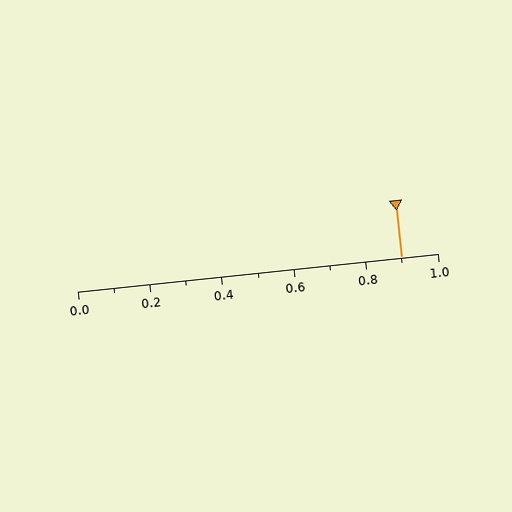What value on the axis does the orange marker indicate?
The marker indicates approximately 0.9.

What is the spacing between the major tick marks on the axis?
The major ticks are spaced 0.2 apart.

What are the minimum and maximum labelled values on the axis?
The axis runs from 0.0 to 1.0.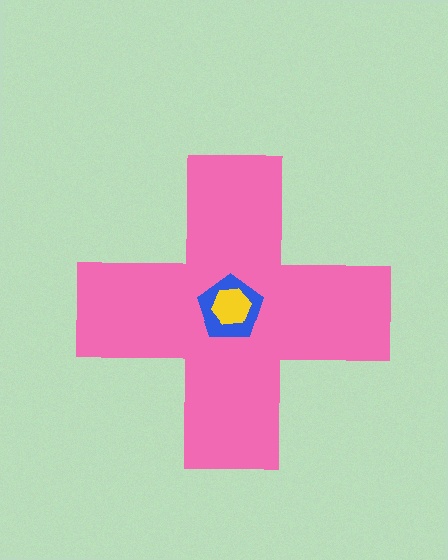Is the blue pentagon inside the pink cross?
Yes.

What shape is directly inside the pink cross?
The blue pentagon.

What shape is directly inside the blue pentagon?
The yellow hexagon.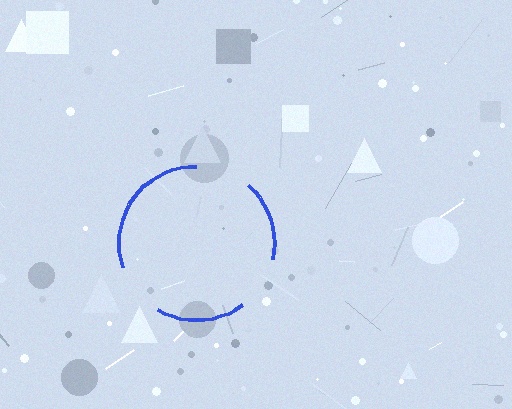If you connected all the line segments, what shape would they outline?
They would outline a circle.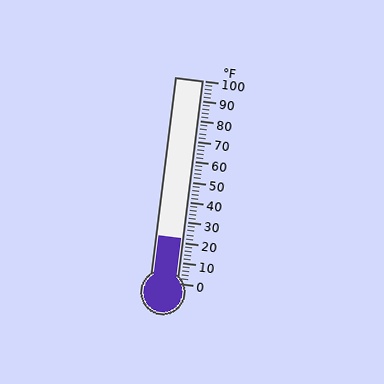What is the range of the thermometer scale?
The thermometer scale ranges from 0°F to 100°F.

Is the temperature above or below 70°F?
The temperature is below 70°F.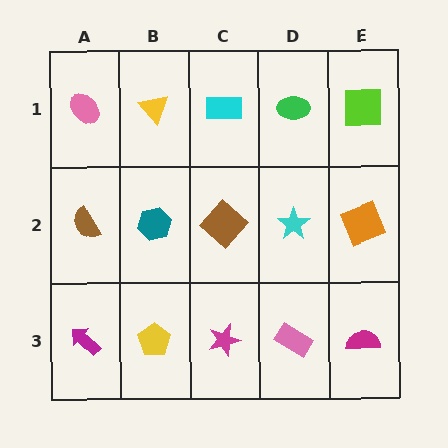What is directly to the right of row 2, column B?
A brown diamond.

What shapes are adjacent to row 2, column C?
A cyan rectangle (row 1, column C), a magenta star (row 3, column C), a teal hexagon (row 2, column B), a cyan star (row 2, column D).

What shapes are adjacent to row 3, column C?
A brown diamond (row 2, column C), a yellow pentagon (row 3, column B), a pink rectangle (row 3, column D).